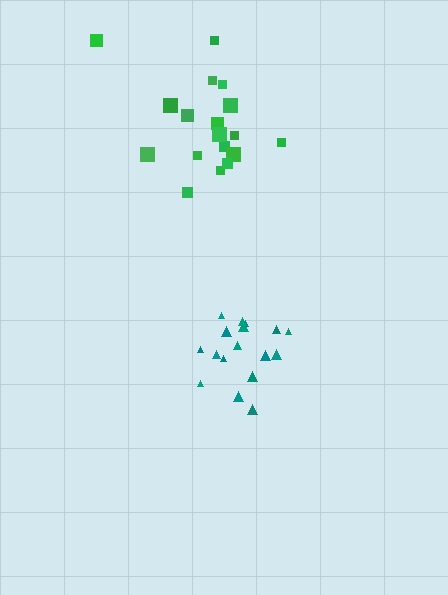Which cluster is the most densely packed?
Teal.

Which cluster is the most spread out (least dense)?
Green.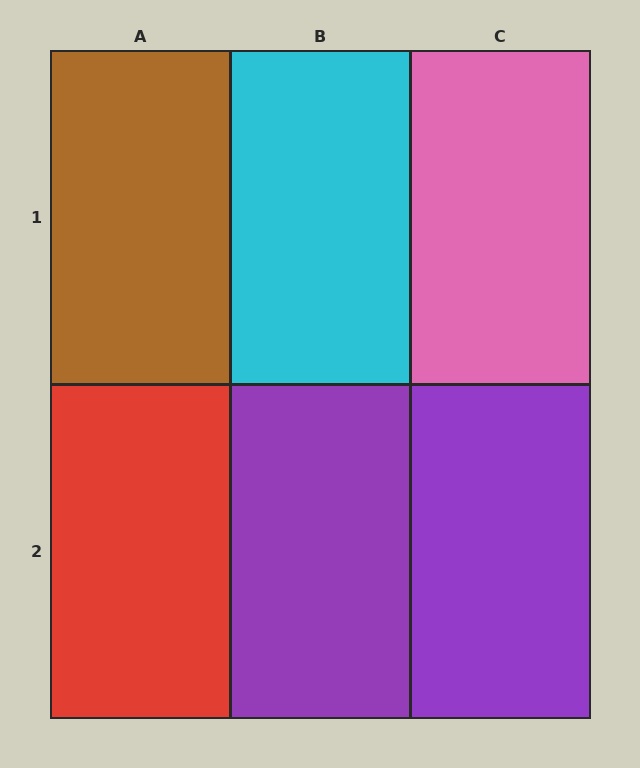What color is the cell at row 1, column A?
Brown.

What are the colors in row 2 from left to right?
Red, purple, purple.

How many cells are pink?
1 cell is pink.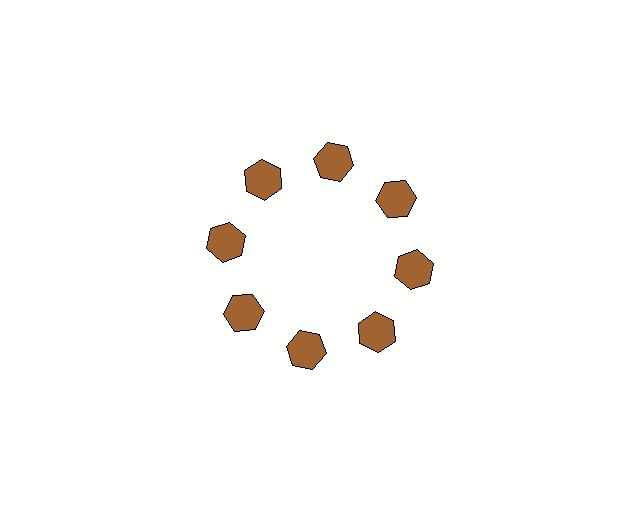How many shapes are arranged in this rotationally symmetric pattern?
There are 8 shapes, arranged in 8 groups of 1.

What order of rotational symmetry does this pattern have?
This pattern has 8-fold rotational symmetry.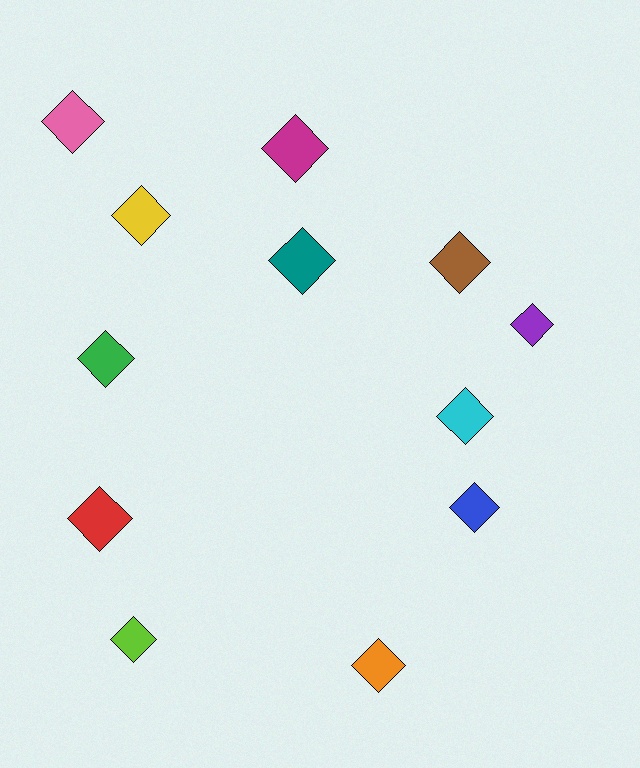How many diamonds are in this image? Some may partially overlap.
There are 12 diamonds.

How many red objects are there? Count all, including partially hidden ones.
There is 1 red object.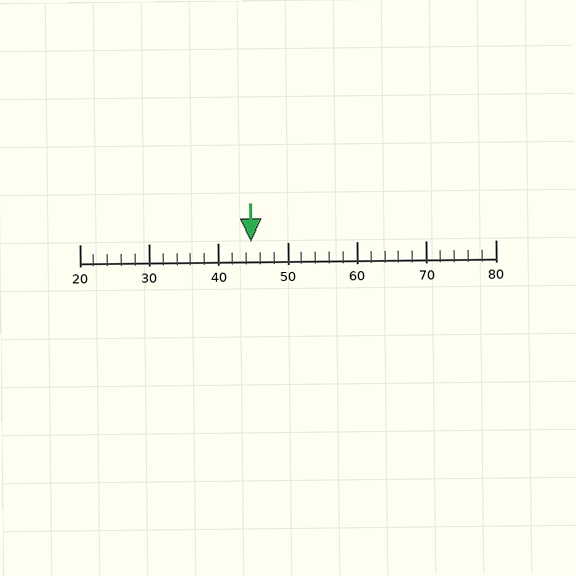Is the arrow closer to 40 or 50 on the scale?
The arrow is closer to 40.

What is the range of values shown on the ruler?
The ruler shows values from 20 to 80.